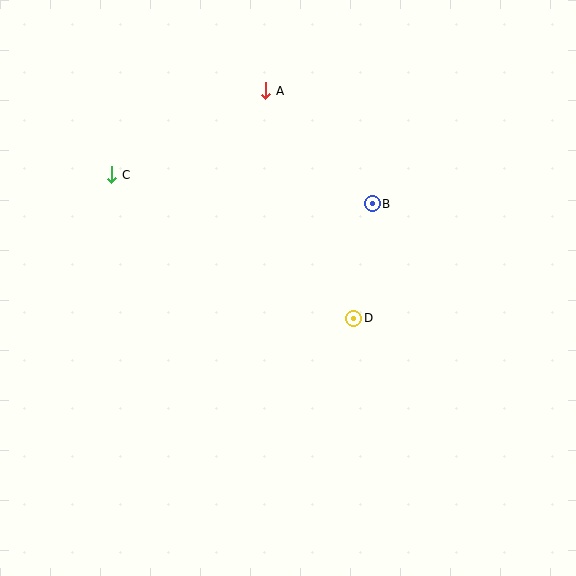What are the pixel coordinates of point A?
Point A is at (266, 91).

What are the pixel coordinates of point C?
Point C is at (112, 175).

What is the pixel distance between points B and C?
The distance between B and C is 262 pixels.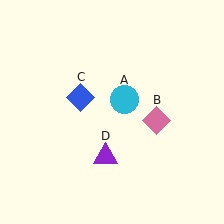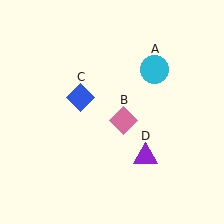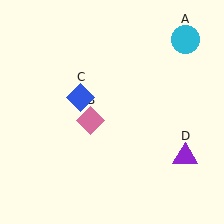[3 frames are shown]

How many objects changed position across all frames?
3 objects changed position: cyan circle (object A), pink diamond (object B), purple triangle (object D).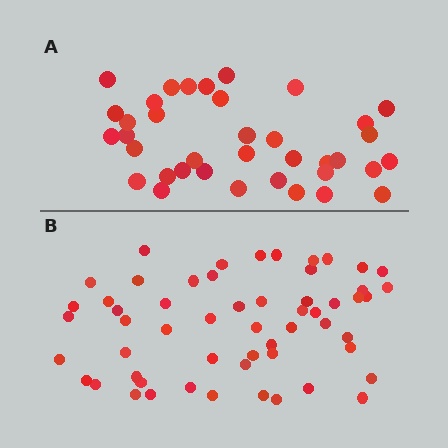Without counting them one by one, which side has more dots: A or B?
Region B (the bottom region) has more dots.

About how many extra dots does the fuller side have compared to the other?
Region B has approximately 20 more dots than region A.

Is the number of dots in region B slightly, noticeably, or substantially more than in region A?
Region B has substantially more. The ratio is roughly 1.5 to 1.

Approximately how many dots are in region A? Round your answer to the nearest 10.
About 40 dots. (The exact count is 37, which rounds to 40.)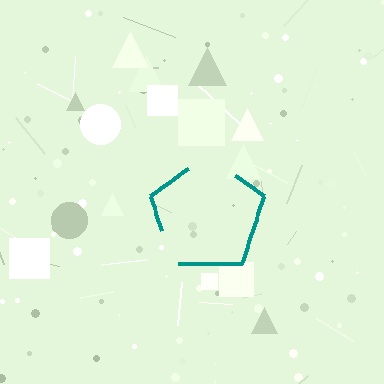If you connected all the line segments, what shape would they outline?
They would outline a pentagon.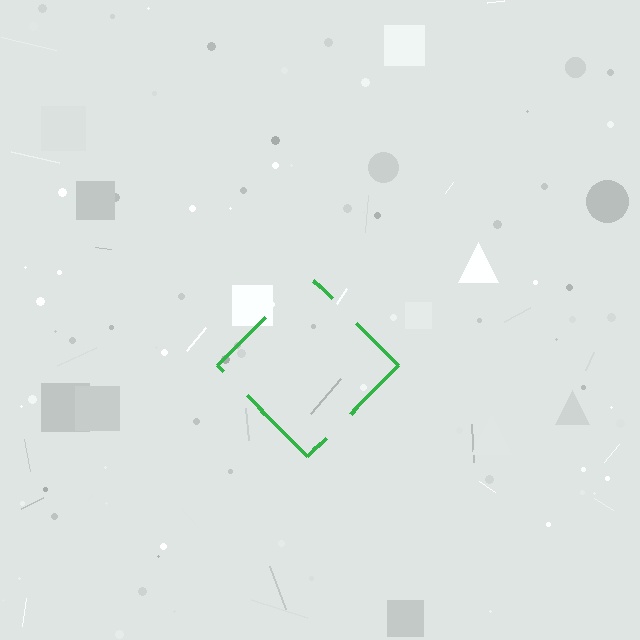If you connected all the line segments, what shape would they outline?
They would outline a diamond.